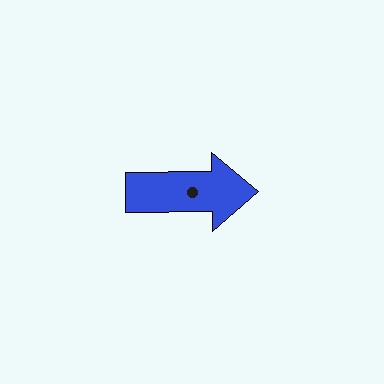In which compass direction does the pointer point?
East.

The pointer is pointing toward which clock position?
Roughly 3 o'clock.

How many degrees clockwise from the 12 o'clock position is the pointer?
Approximately 90 degrees.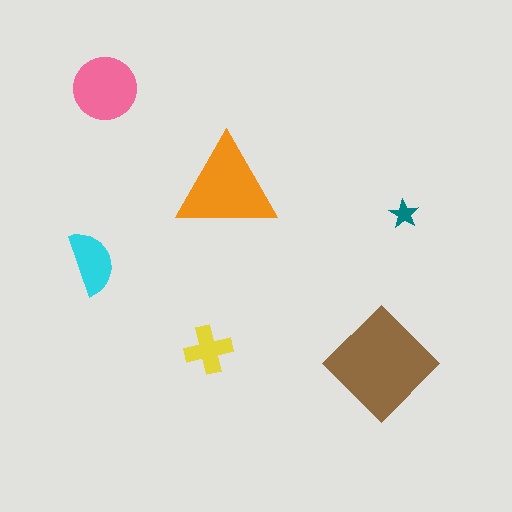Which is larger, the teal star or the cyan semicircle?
The cyan semicircle.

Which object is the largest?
The brown diamond.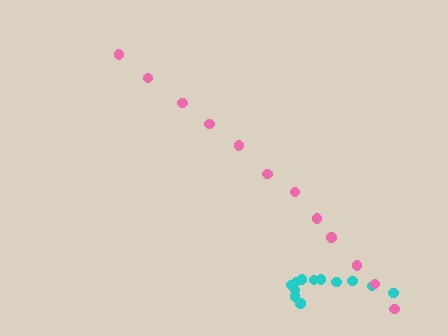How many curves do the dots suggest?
There are 2 distinct paths.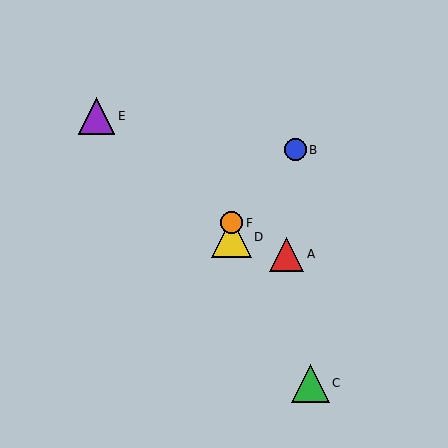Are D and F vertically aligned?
Yes, both are at x≈232.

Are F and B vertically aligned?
No, F is at x≈232 and B is at x≈296.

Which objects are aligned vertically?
Objects D, F are aligned vertically.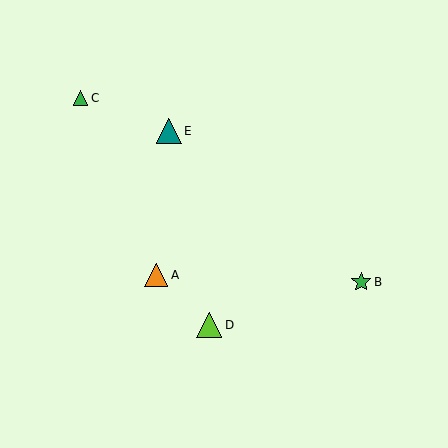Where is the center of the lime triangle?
The center of the lime triangle is at (209, 325).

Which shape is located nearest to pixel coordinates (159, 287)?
The orange triangle (labeled A) at (156, 275) is nearest to that location.